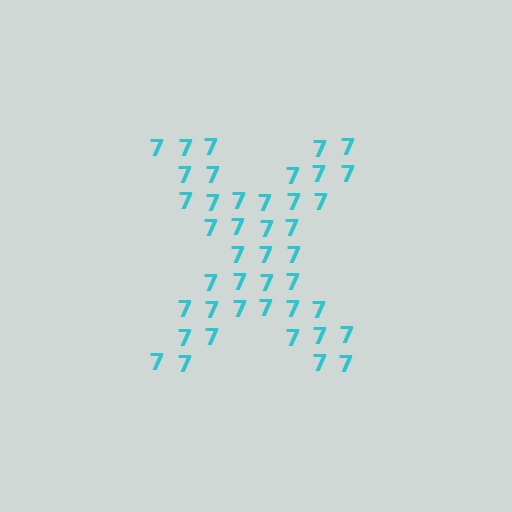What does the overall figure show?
The overall figure shows the letter X.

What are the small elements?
The small elements are digit 7's.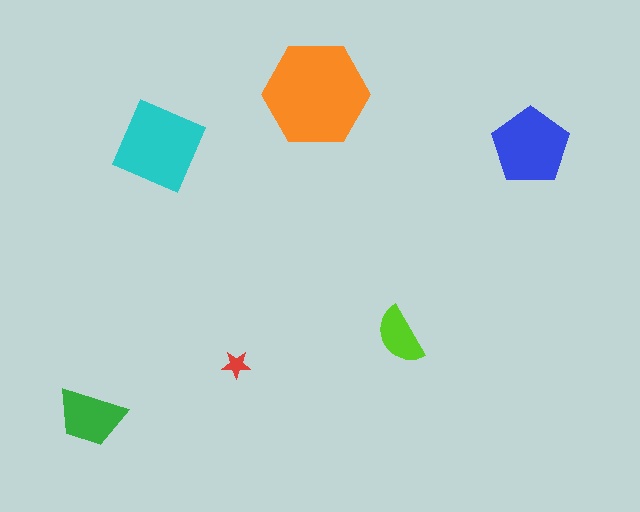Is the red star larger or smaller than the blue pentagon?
Smaller.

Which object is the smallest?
The red star.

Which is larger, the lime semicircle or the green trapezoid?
The green trapezoid.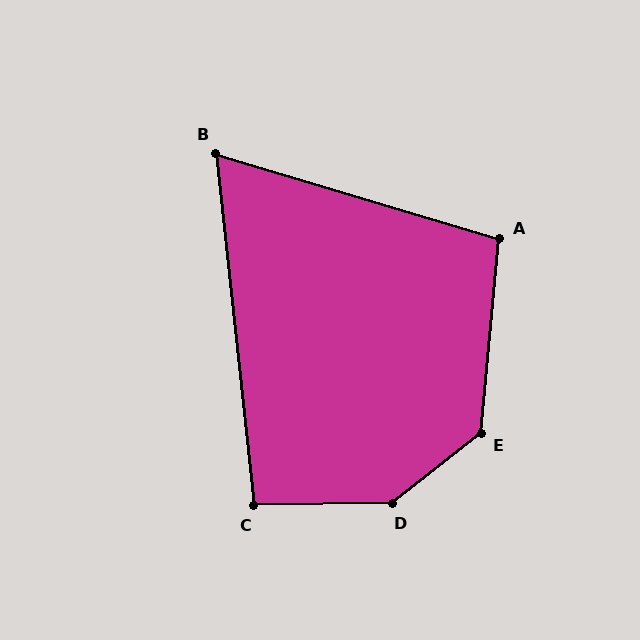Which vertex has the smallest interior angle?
B, at approximately 67 degrees.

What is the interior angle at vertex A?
Approximately 101 degrees (obtuse).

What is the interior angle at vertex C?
Approximately 95 degrees (obtuse).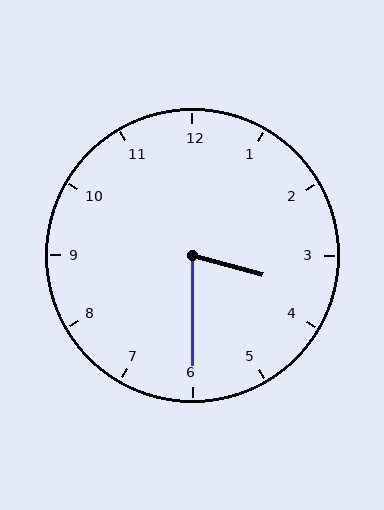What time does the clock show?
3:30.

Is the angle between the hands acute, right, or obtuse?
It is acute.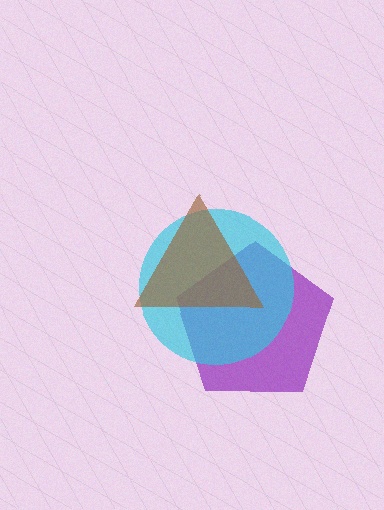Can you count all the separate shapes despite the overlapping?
Yes, there are 3 separate shapes.